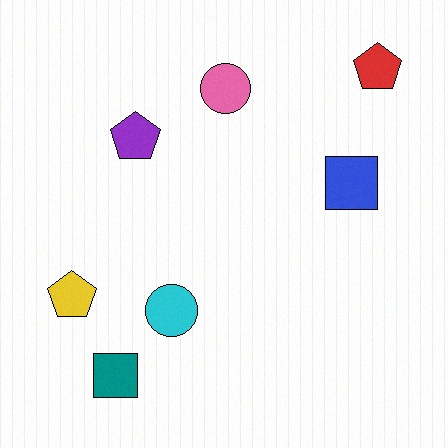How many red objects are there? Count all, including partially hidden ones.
There is 1 red object.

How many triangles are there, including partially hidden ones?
There are no triangles.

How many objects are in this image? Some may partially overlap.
There are 7 objects.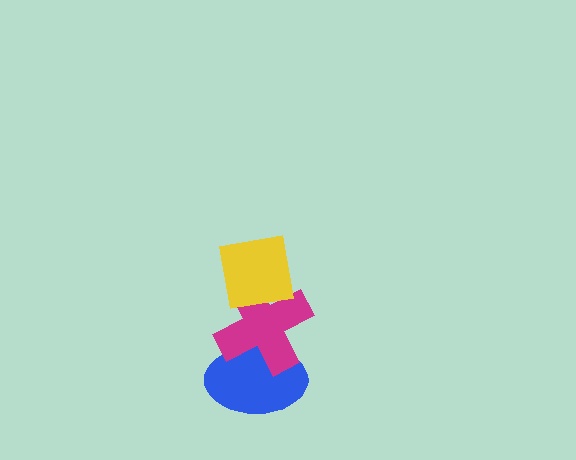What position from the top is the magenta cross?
The magenta cross is 2nd from the top.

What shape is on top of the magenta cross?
The yellow square is on top of the magenta cross.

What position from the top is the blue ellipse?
The blue ellipse is 3rd from the top.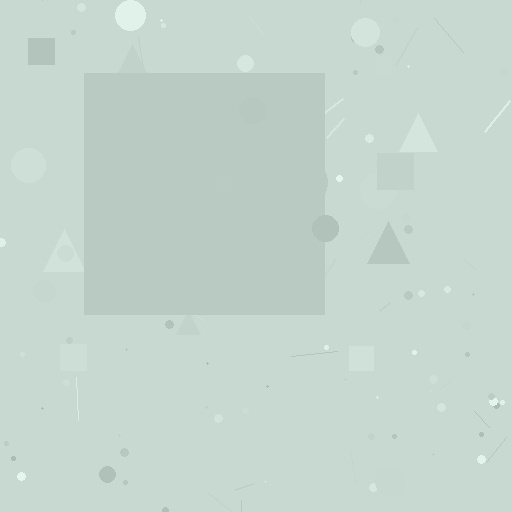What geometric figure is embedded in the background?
A square is embedded in the background.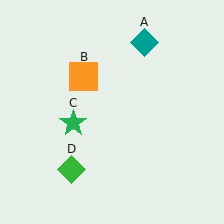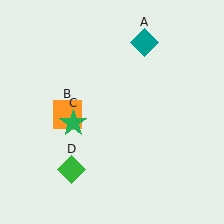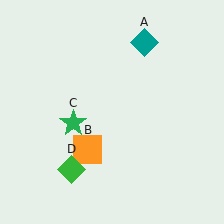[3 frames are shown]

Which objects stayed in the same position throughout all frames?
Teal diamond (object A) and green star (object C) and green diamond (object D) remained stationary.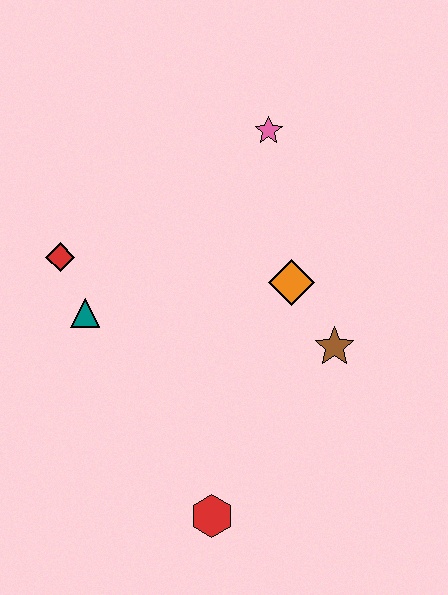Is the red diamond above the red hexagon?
Yes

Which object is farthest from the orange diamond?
The red hexagon is farthest from the orange diamond.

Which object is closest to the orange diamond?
The brown star is closest to the orange diamond.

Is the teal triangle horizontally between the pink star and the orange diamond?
No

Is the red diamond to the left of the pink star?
Yes